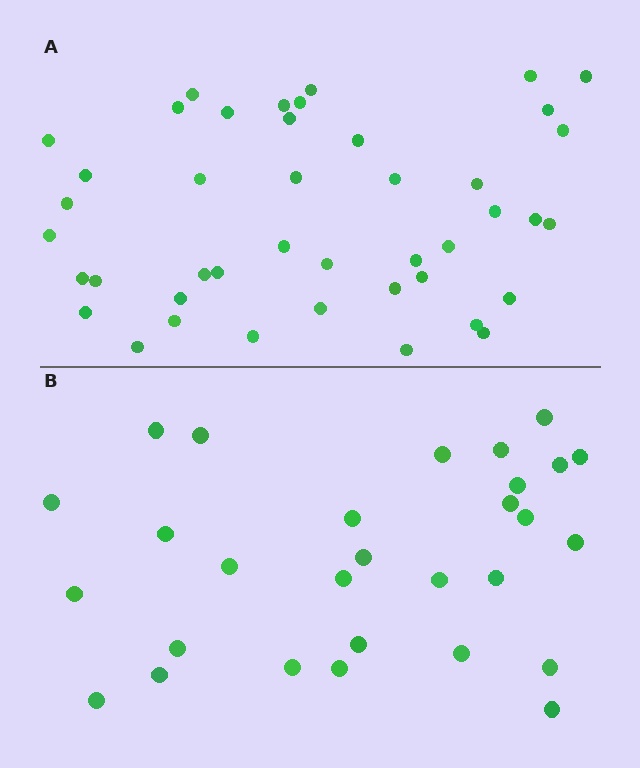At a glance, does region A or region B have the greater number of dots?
Region A (the top region) has more dots.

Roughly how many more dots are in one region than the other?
Region A has approximately 15 more dots than region B.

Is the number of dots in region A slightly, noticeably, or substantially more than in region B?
Region A has substantially more. The ratio is roughly 1.5 to 1.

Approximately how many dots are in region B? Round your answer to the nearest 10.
About 30 dots. (The exact count is 29, which rounds to 30.)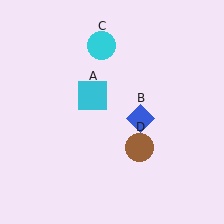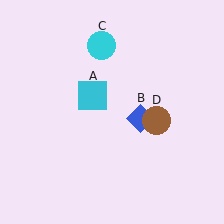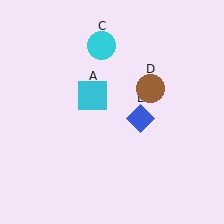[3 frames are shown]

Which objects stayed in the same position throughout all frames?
Cyan square (object A) and blue diamond (object B) and cyan circle (object C) remained stationary.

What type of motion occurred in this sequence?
The brown circle (object D) rotated counterclockwise around the center of the scene.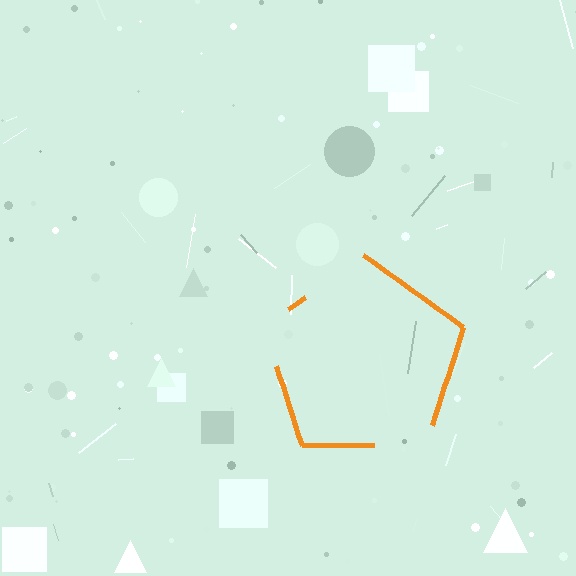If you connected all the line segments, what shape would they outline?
They would outline a pentagon.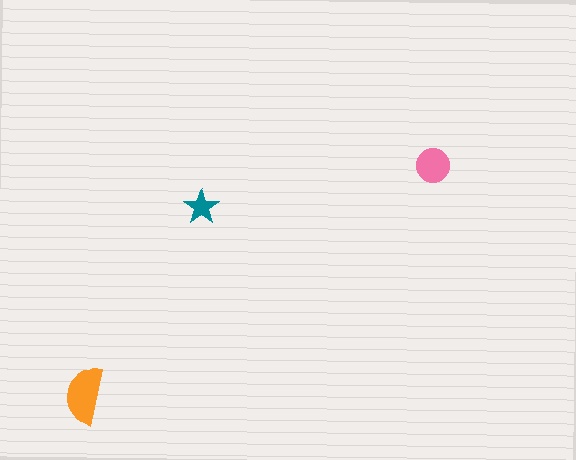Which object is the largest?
The orange semicircle.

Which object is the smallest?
The teal star.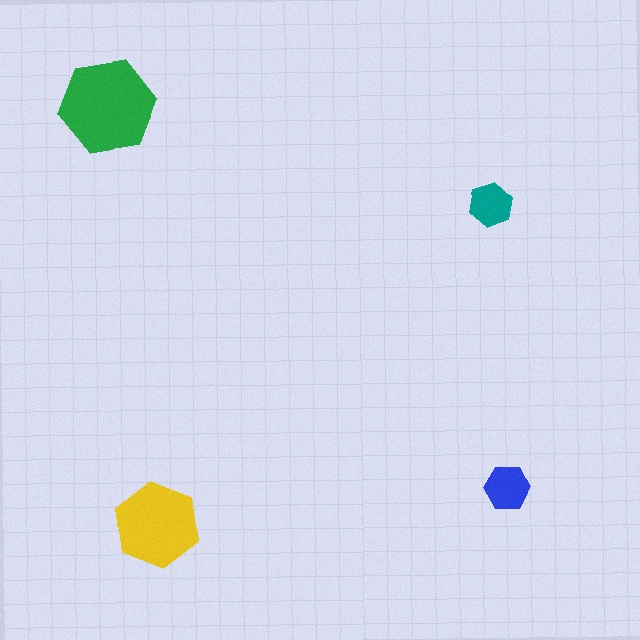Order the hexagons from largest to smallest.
the green one, the yellow one, the blue one, the teal one.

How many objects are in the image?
There are 4 objects in the image.